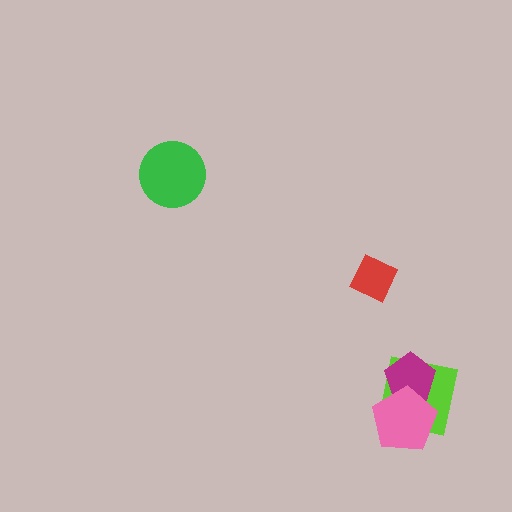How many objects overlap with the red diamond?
0 objects overlap with the red diamond.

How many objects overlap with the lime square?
2 objects overlap with the lime square.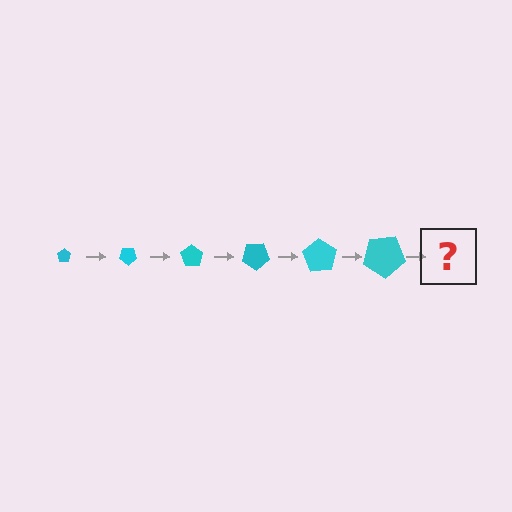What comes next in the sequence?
The next element should be a pentagon, larger than the previous one and rotated 210 degrees from the start.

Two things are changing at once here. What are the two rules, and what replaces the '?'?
The two rules are that the pentagon grows larger each step and it rotates 35 degrees each step. The '?' should be a pentagon, larger than the previous one and rotated 210 degrees from the start.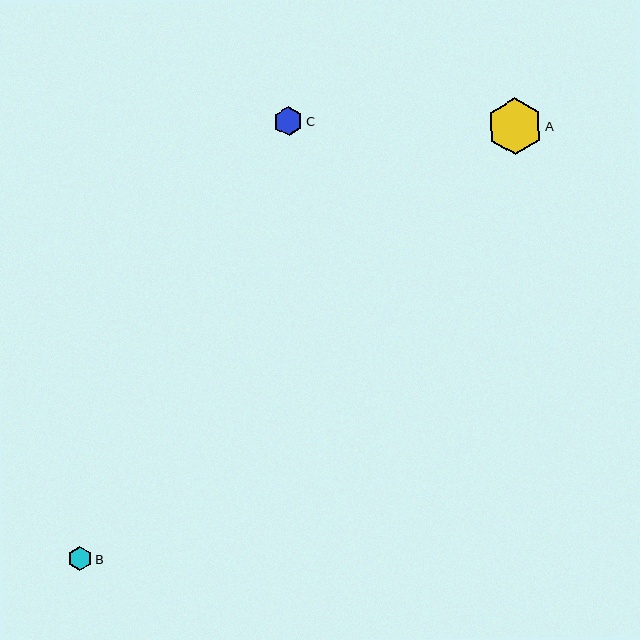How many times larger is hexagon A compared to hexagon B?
Hexagon A is approximately 2.3 times the size of hexagon B.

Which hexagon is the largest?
Hexagon A is the largest with a size of approximately 56 pixels.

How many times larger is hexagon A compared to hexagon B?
Hexagon A is approximately 2.3 times the size of hexagon B.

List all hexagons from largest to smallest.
From largest to smallest: A, C, B.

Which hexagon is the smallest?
Hexagon B is the smallest with a size of approximately 24 pixels.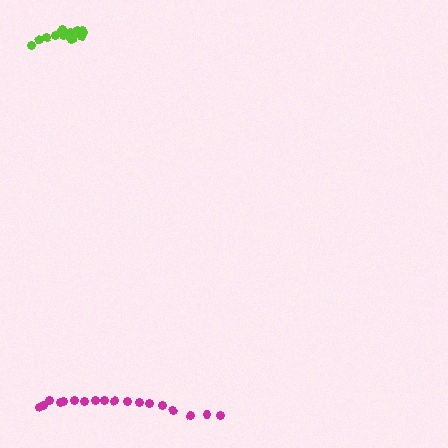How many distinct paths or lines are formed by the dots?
There are 2 distinct paths.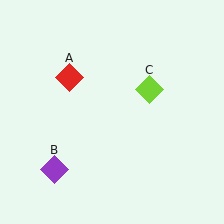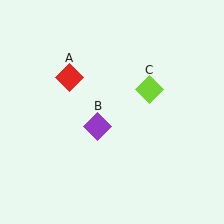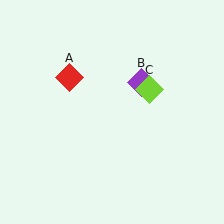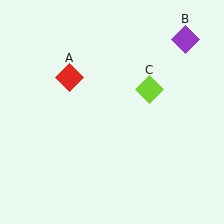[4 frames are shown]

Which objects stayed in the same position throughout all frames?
Red diamond (object A) and lime diamond (object C) remained stationary.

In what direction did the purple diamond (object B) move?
The purple diamond (object B) moved up and to the right.